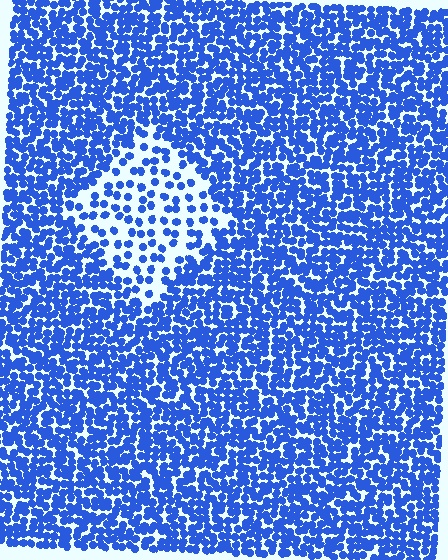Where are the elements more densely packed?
The elements are more densely packed outside the diamond boundary.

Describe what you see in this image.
The image contains small blue elements arranged at two different densities. A diamond-shaped region is visible where the elements are less densely packed than the surrounding area.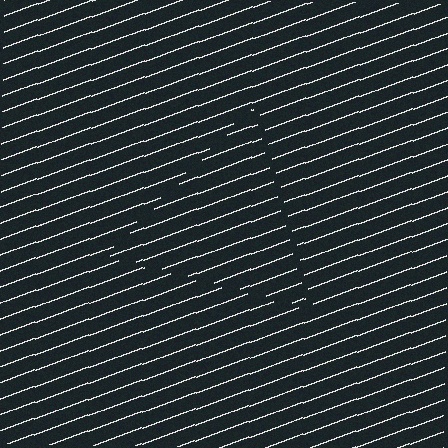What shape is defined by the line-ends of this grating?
An illusory triangle. The interior of the shape contains the same grating, shifted by half a period — the contour is defined by the phase discontinuity where line-ends from the inner and outer gratings abut.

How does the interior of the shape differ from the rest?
The interior of the shape contains the same grating, shifted by half a period — the contour is defined by the phase discontinuity where line-ends from the inner and outer gratings abut.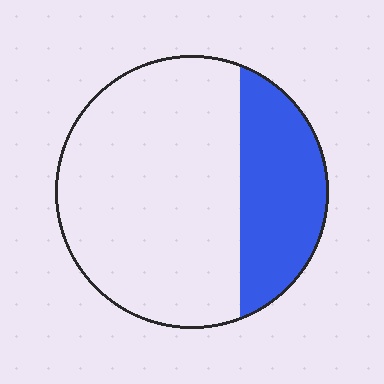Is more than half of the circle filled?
No.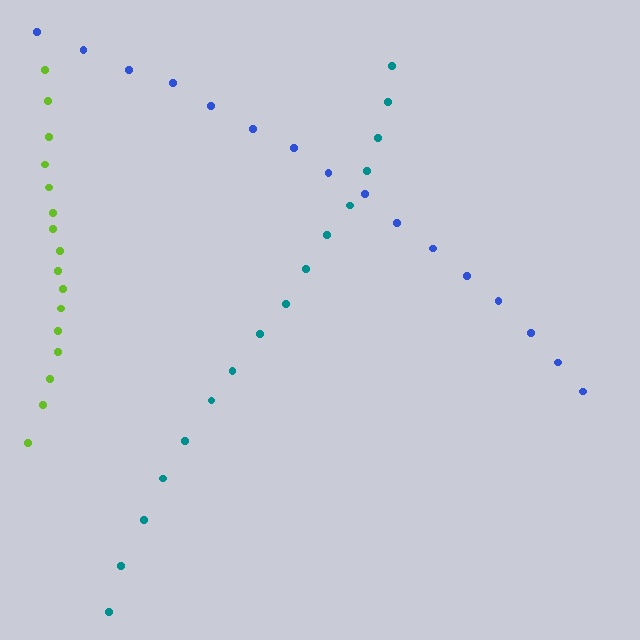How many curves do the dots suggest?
There are 3 distinct paths.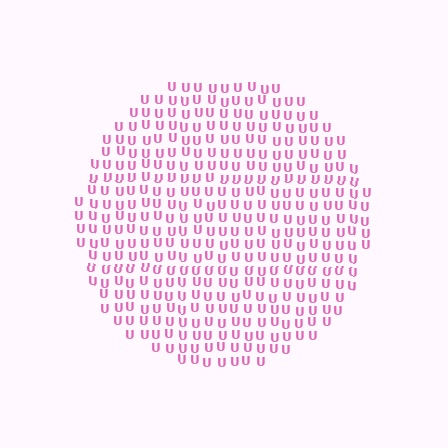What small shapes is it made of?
It is made of small letter U's.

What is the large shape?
The large shape is a circle.